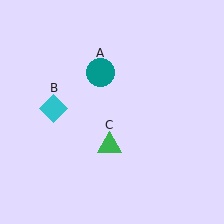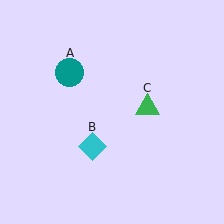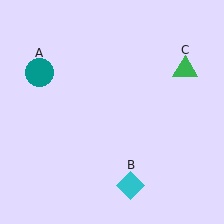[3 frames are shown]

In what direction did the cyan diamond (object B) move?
The cyan diamond (object B) moved down and to the right.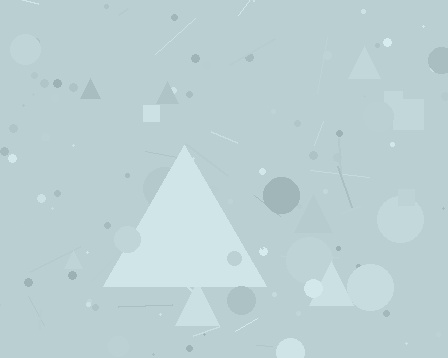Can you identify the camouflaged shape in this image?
The camouflaged shape is a triangle.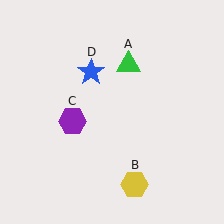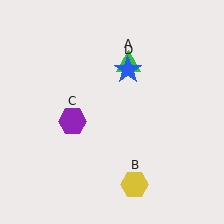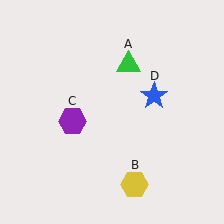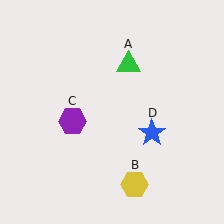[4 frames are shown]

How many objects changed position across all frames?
1 object changed position: blue star (object D).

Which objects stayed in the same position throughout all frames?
Green triangle (object A) and yellow hexagon (object B) and purple hexagon (object C) remained stationary.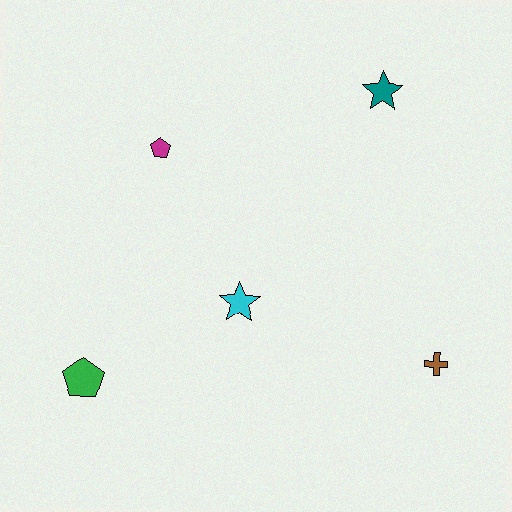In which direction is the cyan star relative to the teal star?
The cyan star is below the teal star.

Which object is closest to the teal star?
The magenta pentagon is closest to the teal star.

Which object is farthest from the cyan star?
The teal star is farthest from the cyan star.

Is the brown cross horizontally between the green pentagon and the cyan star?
No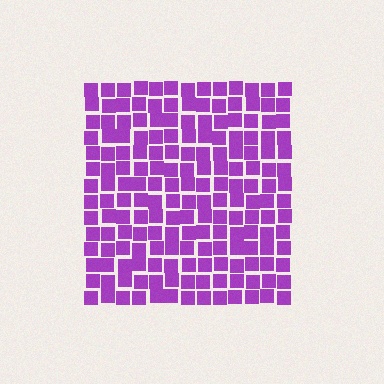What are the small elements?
The small elements are squares.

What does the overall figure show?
The overall figure shows a square.